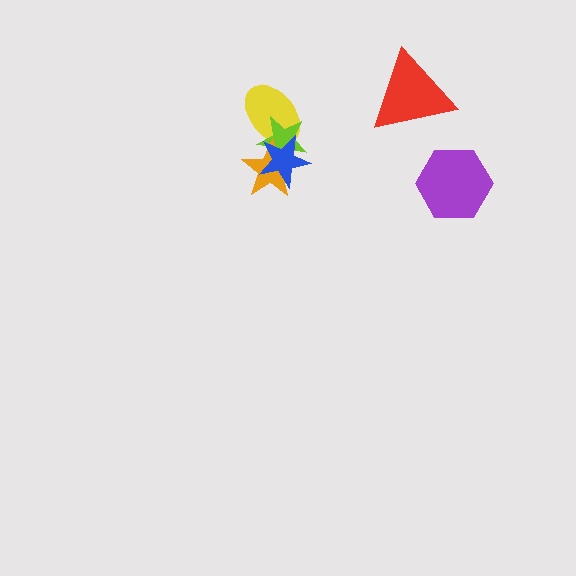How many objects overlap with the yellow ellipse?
3 objects overlap with the yellow ellipse.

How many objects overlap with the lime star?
3 objects overlap with the lime star.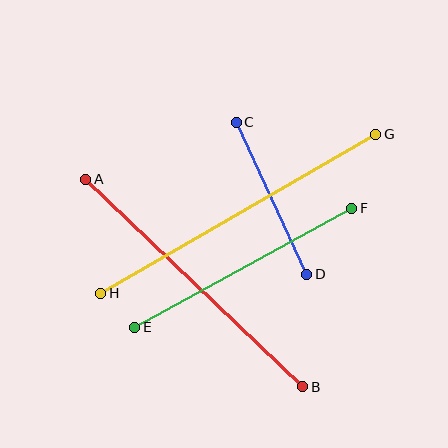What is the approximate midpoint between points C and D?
The midpoint is at approximately (272, 198) pixels.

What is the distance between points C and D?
The distance is approximately 168 pixels.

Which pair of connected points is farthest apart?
Points G and H are farthest apart.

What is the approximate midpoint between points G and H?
The midpoint is at approximately (238, 214) pixels.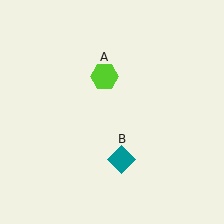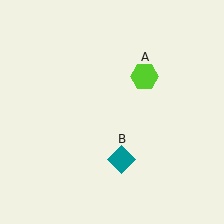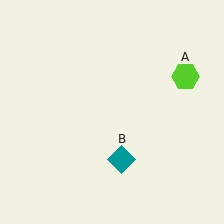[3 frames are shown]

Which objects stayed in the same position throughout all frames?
Teal diamond (object B) remained stationary.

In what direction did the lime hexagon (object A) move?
The lime hexagon (object A) moved right.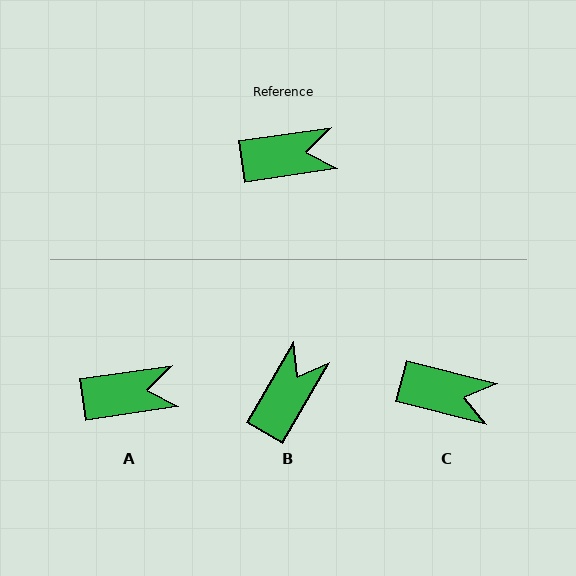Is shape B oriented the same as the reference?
No, it is off by about 52 degrees.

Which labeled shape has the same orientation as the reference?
A.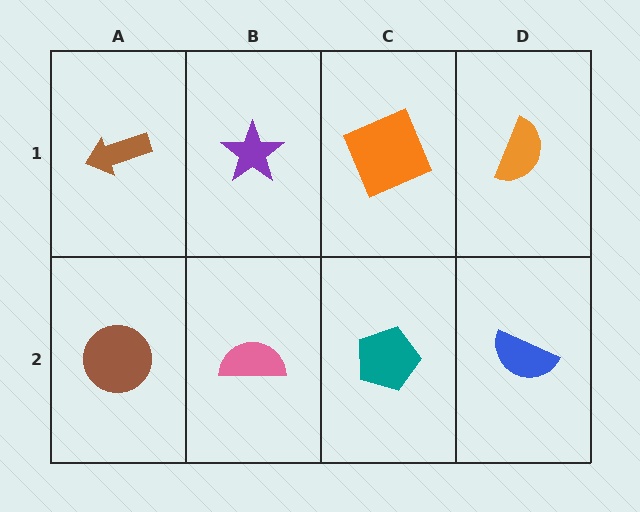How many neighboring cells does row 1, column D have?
2.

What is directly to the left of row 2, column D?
A teal pentagon.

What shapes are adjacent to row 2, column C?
An orange square (row 1, column C), a pink semicircle (row 2, column B), a blue semicircle (row 2, column D).